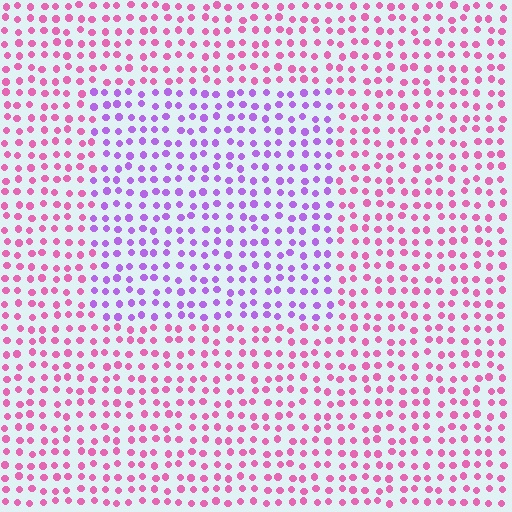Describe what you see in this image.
The image is filled with small pink elements in a uniform arrangement. A rectangle-shaped region is visible where the elements are tinted to a slightly different hue, forming a subtle color boundary.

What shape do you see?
I see a rectangle.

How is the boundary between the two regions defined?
The boundary is defined purely by a slight shift in hue (about 46 degrees). Spacing, size, and orientation are identical on both sides.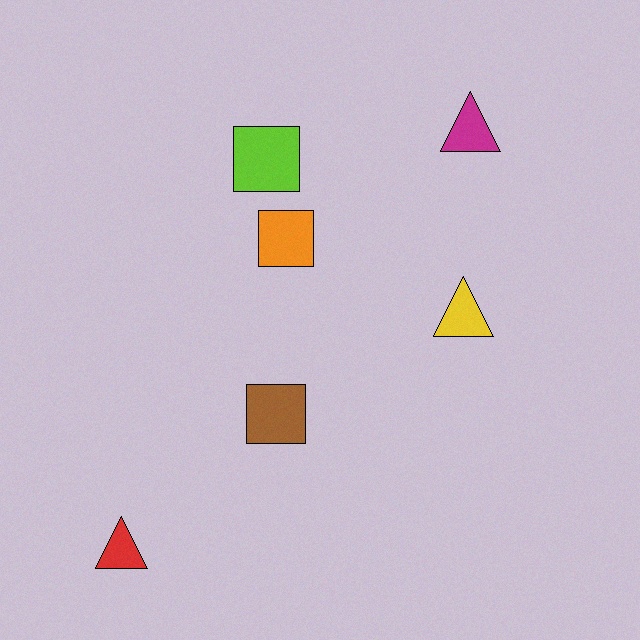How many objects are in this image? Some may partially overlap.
There are 6 objects.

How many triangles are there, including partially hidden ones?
There are 3 triangles.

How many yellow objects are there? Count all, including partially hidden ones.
There is 1 yellow object.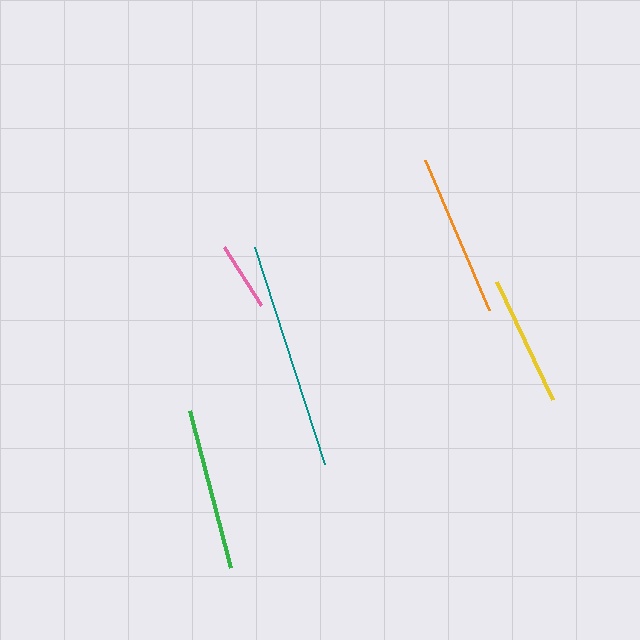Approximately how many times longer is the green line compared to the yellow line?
The green line is approximately 1.2 times the length of the yellow line.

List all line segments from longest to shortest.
From longest to shortest: teal, orange, green, yellow, pink.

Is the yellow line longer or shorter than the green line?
The green line is longer than the yellow line.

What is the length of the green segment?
The green segment is approximately 162 pixels long.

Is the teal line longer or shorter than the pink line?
The teal line is longer than the pink line.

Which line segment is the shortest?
The pink line is the shortest at approximately 68 pixels.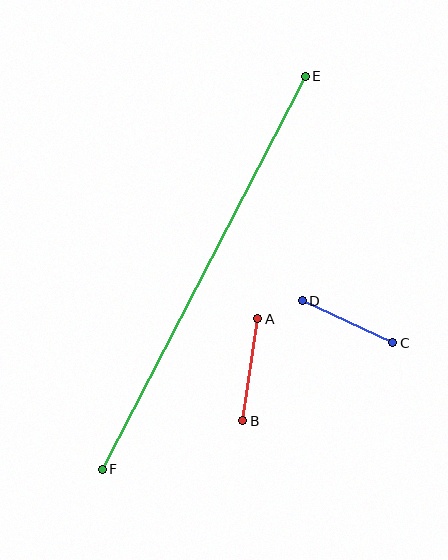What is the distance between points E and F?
The distance is approximately 442 pixels.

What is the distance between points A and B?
The distance is approximately 103 pixels.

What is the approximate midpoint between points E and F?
The midpoint is at approximately (204, 273) pixels.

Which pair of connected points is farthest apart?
Points E and F are farthest apart.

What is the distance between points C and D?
The distance is approximately 100 pixels.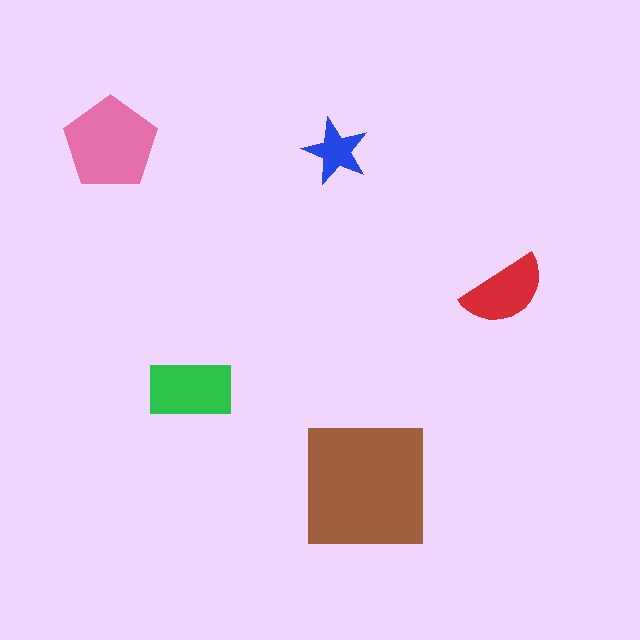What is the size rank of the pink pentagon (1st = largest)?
2nd.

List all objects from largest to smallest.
The brown square, the pink pentagon, the green rectangle, the red semicircle, the blue star.